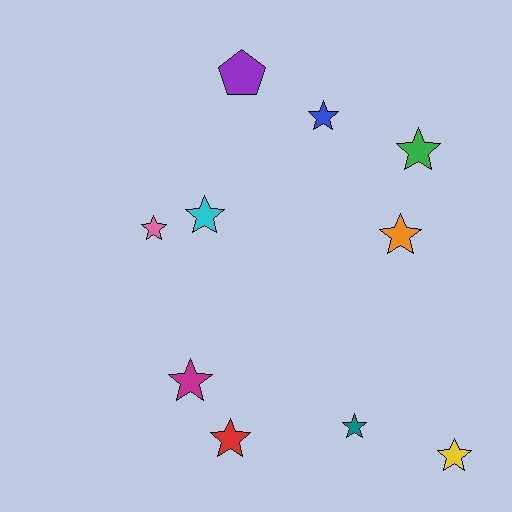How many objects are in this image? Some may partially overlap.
There are 10 objects.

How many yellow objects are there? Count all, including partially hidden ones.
There is 1 yellow object.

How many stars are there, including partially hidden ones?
There are 9 stars.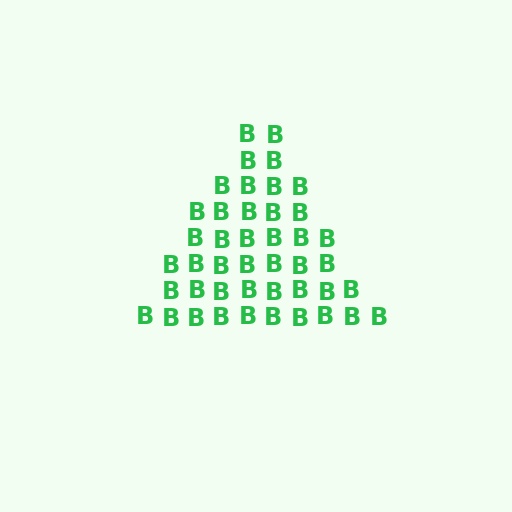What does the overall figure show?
The overall figure shows a triangle.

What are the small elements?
The small elements are letter B's.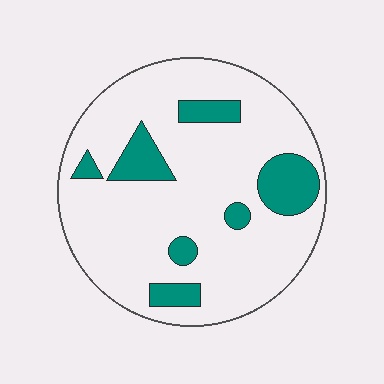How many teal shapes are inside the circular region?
7.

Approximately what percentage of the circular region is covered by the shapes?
Approximately 15%.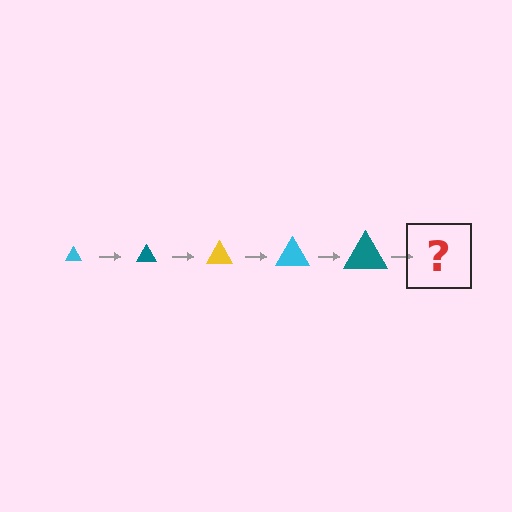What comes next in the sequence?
The next element should be a yellow triangle, larger than the previous one.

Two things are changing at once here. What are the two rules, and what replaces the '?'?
The two rules are that the triangle grows larger each step and the color cycles through cyan, teal, and yellow. The '?' should be a yellow triangle, larger than the previous one.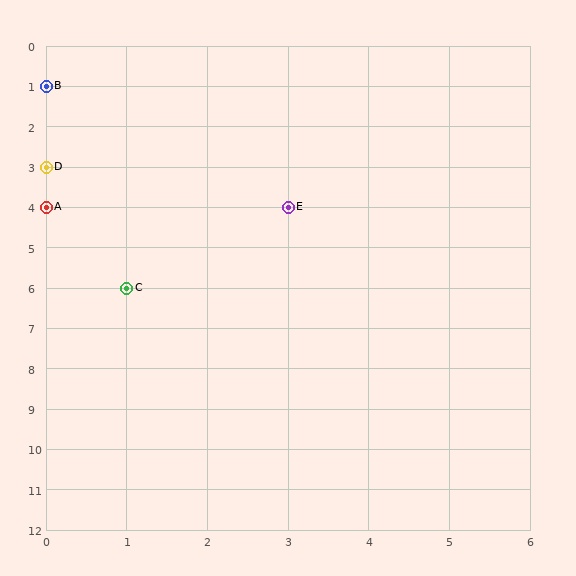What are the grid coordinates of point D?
Point D is at grid coordinates (0, 3).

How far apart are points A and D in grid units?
Points A and D are 1 row apart.